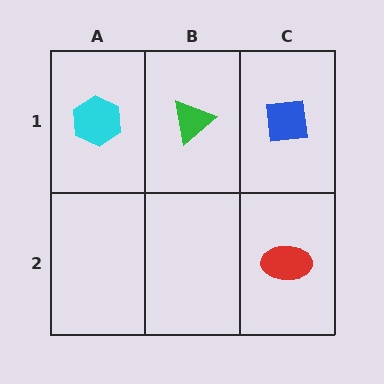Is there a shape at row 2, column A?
No, that cell is empty.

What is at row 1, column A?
A cyan hexagon.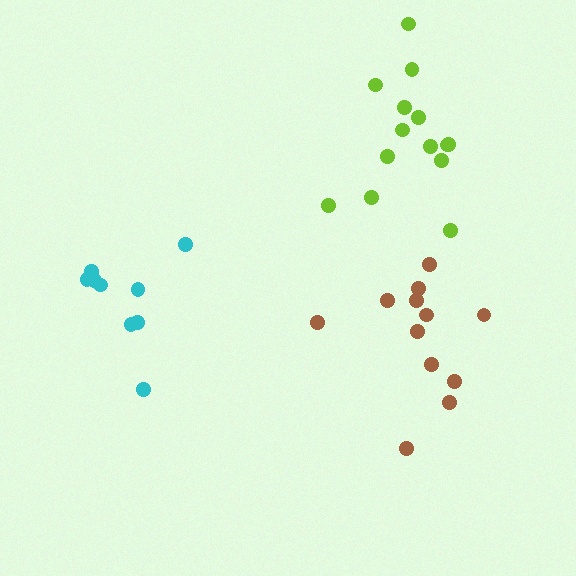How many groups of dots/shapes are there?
There are 3 groups.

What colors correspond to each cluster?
The clusters are colored: brown, cyan, lime.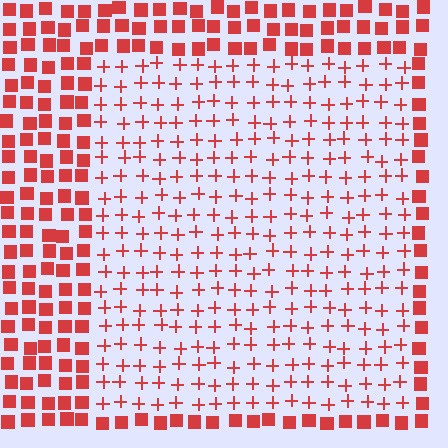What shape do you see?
I see a rectangle.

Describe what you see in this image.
The image is filled with small red elements arranged in a uniform grid. A rectangle-shaped region contains plus signs, while the surrounding area contains squares. The boundary is defined purely by the change in element shape.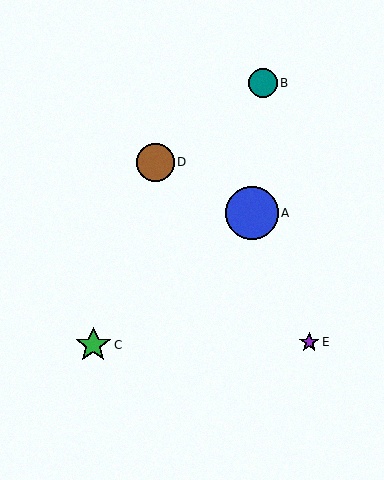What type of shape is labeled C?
Shape C is a green star.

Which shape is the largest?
The blue circle (labeled A) is the largest.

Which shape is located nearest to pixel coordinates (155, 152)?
The brown circle (labeled D) at (155, 162) is nearest to that location.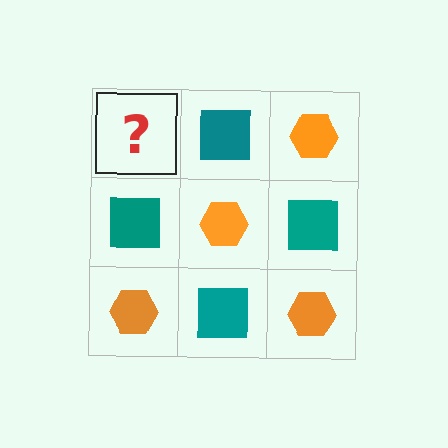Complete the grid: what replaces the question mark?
The question mark should be replaced with an orange hexagon.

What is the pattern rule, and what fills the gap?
The rule is that it alternates orange hexagon and teal square in a checkerboard pattern. The gap should be filled with an orange hexagon.